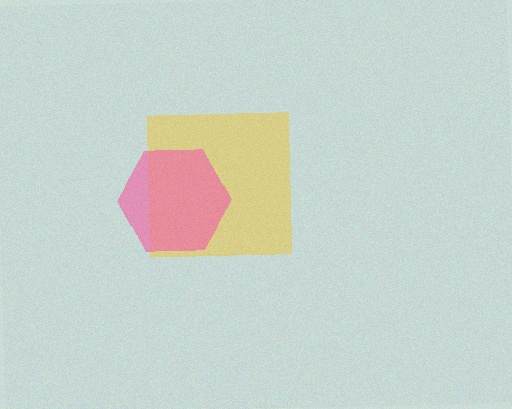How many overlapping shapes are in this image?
There are 2 overlapping shapes in the image.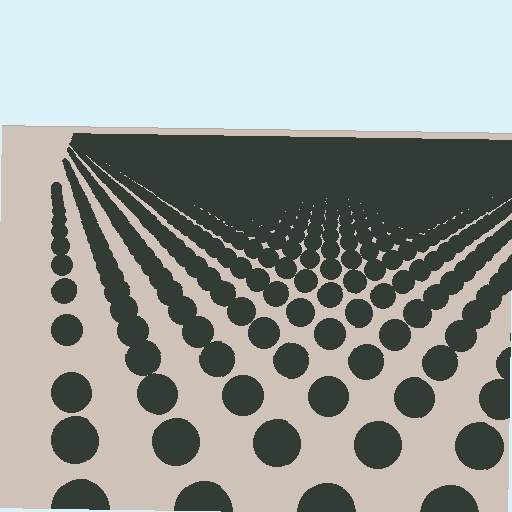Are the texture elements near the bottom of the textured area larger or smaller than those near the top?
Larger. Near the bottom, elements are closer to the viewer and appear at a bigger on-screen size.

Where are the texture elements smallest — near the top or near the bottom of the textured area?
Near the top.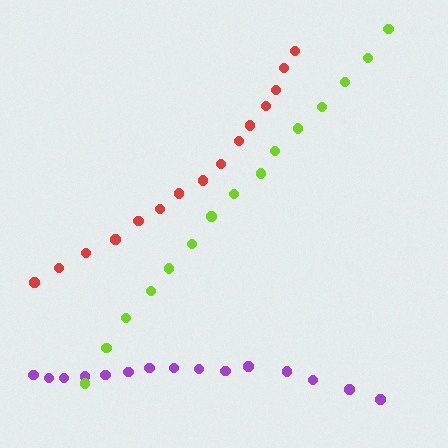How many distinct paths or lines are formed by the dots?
There are 3 distinct paths.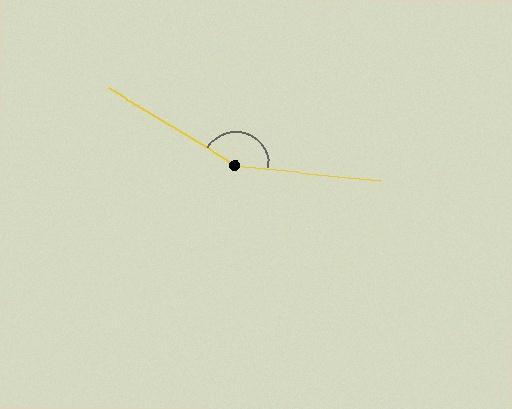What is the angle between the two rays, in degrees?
Approximately 155 degrees.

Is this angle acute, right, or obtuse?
It is obtuse.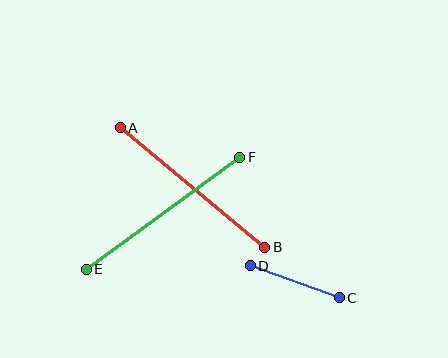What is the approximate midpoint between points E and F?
The midpoint is at approximately (163, 213) pixels.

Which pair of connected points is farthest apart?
Points E and F are farthest apart.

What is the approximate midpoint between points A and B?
The midpoint is at approximately (192, 188) pixels.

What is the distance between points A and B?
The distance is approximately 188 pixels.